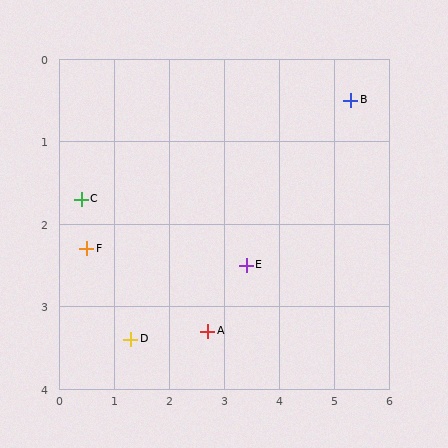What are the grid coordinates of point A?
Point A is at approximately (2.7, 3.3).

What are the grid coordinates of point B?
Point B is at approximately (5.3, 0.5).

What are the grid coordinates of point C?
Point C is at approximately (0.4, 1.7).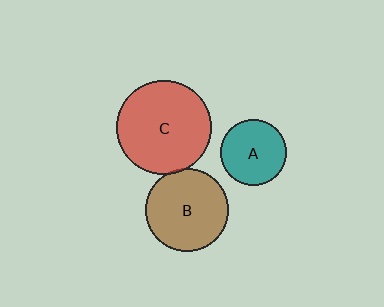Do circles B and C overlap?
Yes.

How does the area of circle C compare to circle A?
Approximately 2.1 times.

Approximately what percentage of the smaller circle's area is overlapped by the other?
Approximately 5%.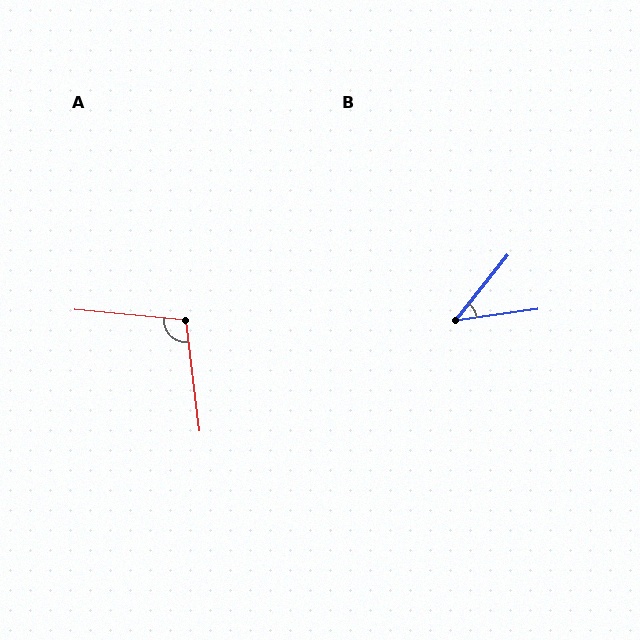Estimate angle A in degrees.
Approximately 102 degrees.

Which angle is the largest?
A, at approximately 102 degrees.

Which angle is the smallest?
B, at approximately 43 degrees.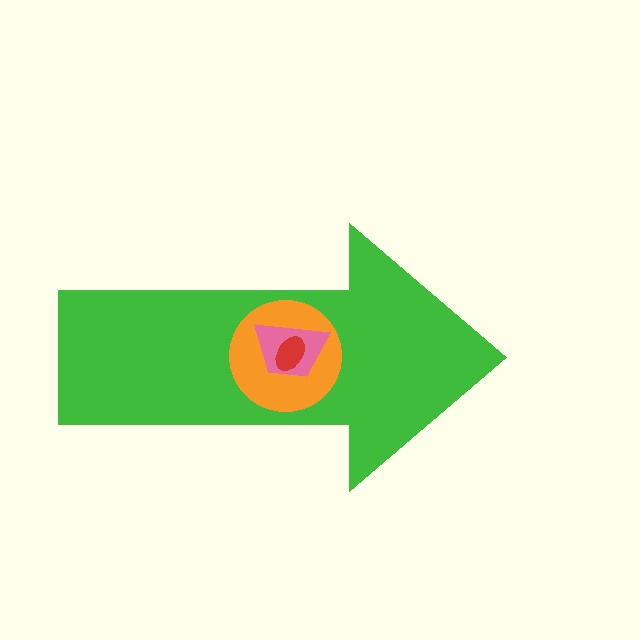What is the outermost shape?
The green arrow.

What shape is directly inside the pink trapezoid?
The red ellipse.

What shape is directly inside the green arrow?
The orange circle.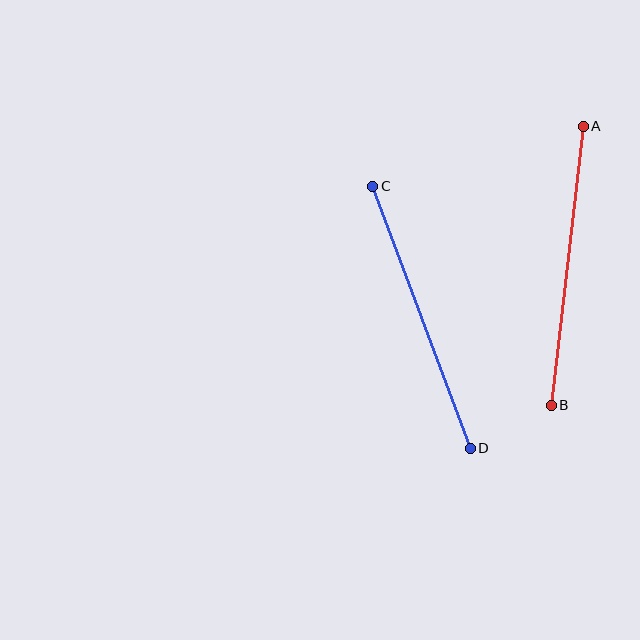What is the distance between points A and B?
The distance is approximately 281 pixels.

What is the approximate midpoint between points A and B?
The midpoint is at approximately (567, 266) pixels.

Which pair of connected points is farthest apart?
Points A and B are farthest apart.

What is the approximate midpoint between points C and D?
The midpoint is at approximately (422, 317) pixels.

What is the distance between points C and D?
The distance is approximately 279 pixels.